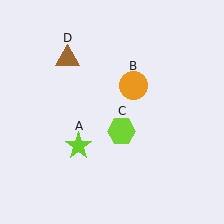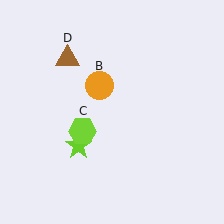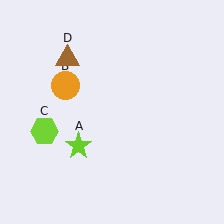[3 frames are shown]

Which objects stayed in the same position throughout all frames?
Lime star (object A) and brown triangle (object D) remained stationary.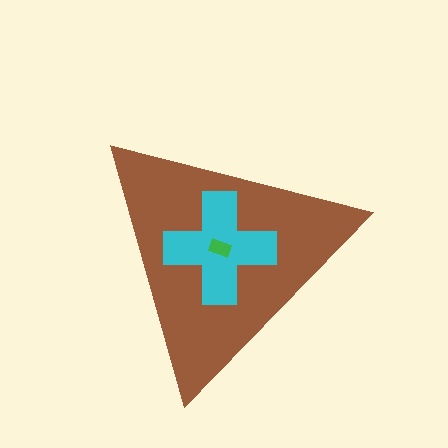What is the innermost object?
The green rectangle.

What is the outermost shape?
The brown triangle.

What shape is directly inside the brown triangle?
The cyan cross.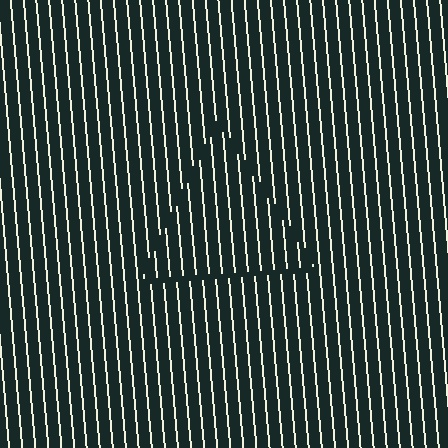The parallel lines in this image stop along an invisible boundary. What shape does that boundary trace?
An illusory triangle. The interior of the shape contains the same grating, shifted by half a period — the contour is defined by the phase discontinuity where line-ends from the inner and outer gratings abut.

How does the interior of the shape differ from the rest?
The interior of the shape contains the same grating, shifted by half a period — the contour is defined by the phase discontinuity where line-ends from the inner and outer gratings abut.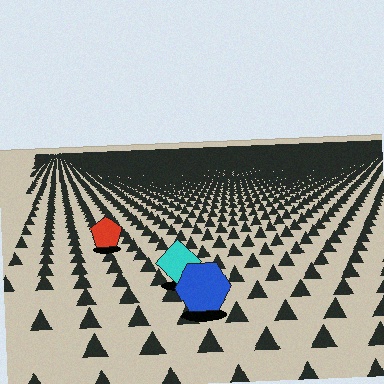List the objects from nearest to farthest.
From nearest to farthest: the blue hexagon, the cyan diamond, the red pentagon.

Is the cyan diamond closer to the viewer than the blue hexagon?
No. The blue hexagon is closer — you can tell from the texture gradient: the ground texture is coarser near it.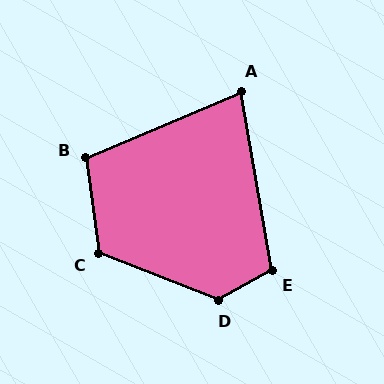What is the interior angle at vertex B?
Approximately 105 degrees (obtuse).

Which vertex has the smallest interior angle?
A, at approximately 77 degrees.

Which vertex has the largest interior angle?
D, at approximately 129 degrees.